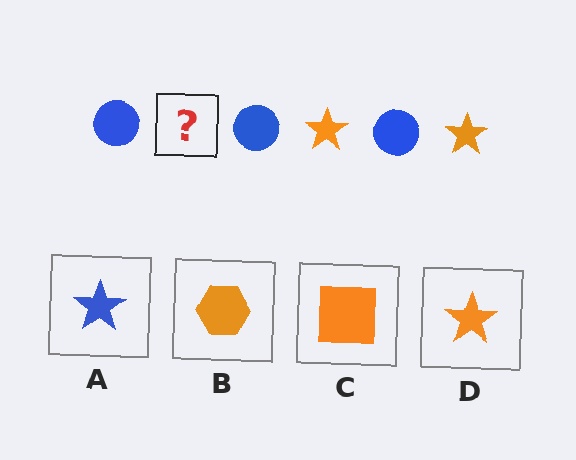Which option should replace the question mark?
Option D.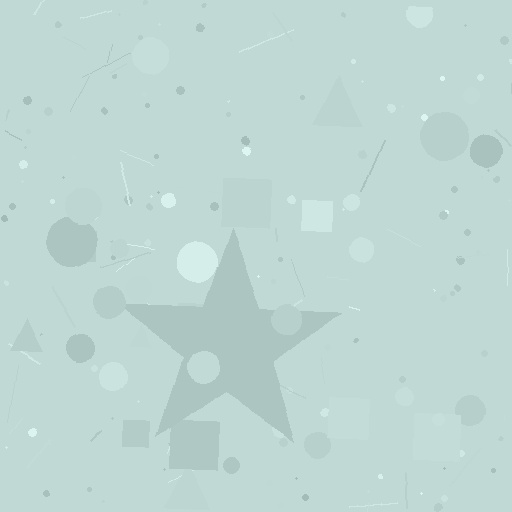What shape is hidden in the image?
A star is hidden in the image.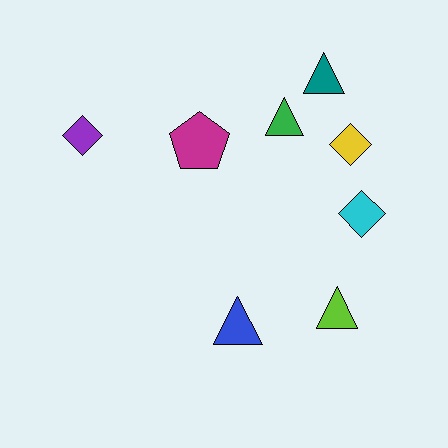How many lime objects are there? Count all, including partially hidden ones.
There is 1 lime object.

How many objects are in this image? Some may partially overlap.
There are 8 objects.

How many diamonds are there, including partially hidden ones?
There are 3 diamonds.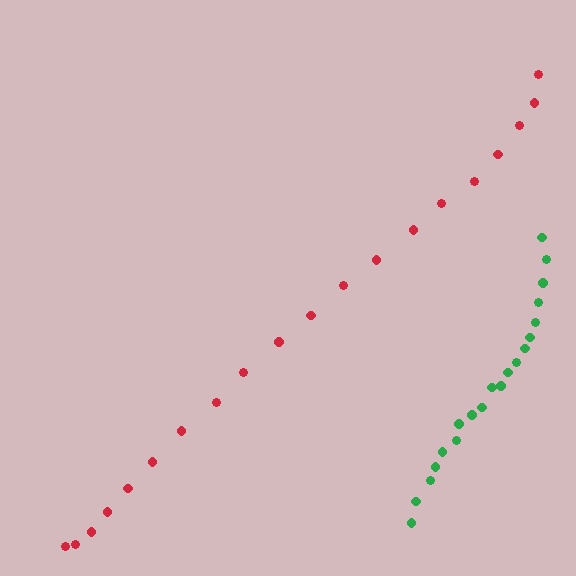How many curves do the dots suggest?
There are 2 distinct paths.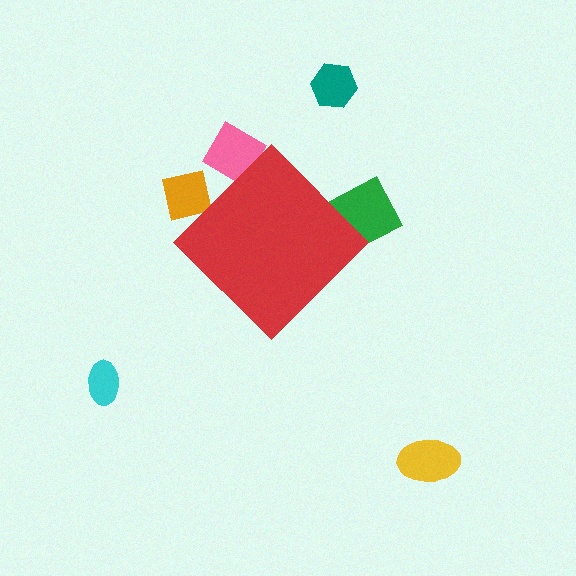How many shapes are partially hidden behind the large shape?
3 shapes are partially hidden.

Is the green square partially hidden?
Yes, the green square is partially hidden behind the red diamond.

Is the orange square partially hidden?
Yes, the orange square is partially hidden behind the red diamond.